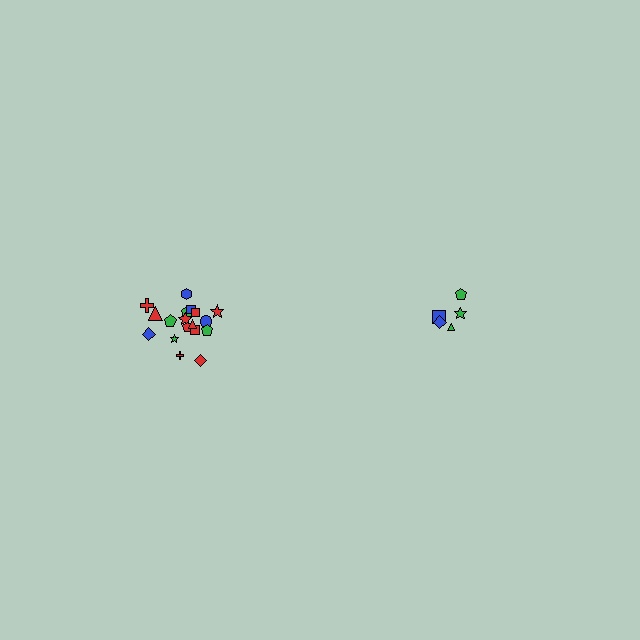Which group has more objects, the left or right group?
The left group.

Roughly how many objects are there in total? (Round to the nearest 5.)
Roughly 25 objects in total.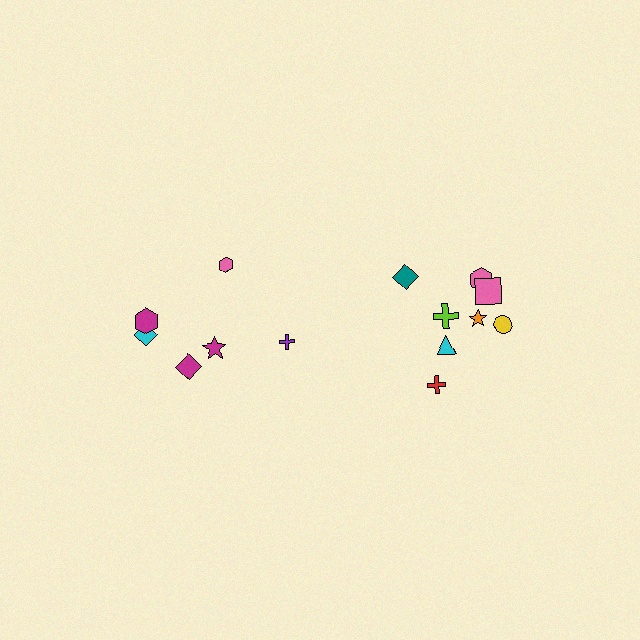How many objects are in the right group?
There are 8 objects.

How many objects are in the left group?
There are 6 objects.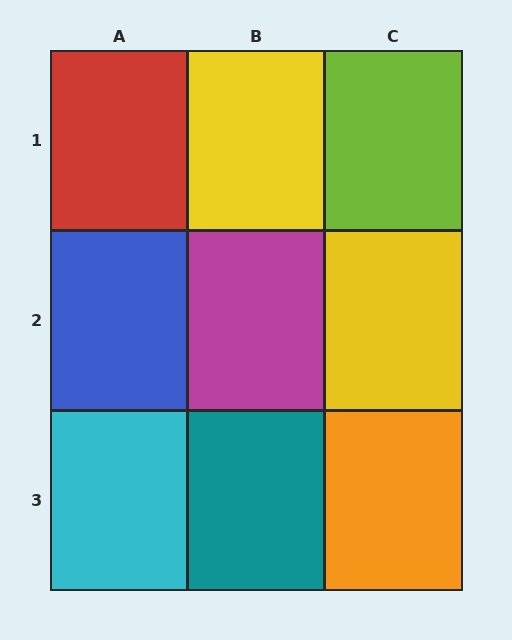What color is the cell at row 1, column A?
Red.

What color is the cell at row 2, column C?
Yellow.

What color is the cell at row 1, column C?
Lime.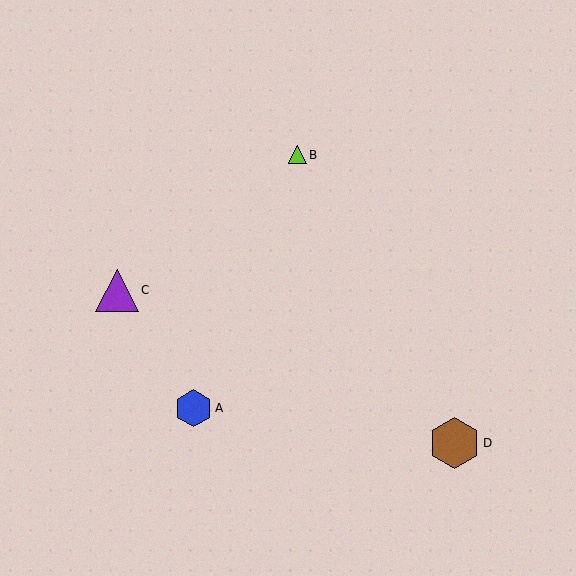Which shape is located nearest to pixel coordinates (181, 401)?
The blue hexagon (labeled A) at (194, 408) is nearest to that location.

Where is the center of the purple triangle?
The center of the purple triangle is at (117, 290).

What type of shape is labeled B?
Shape B is a lime triangle.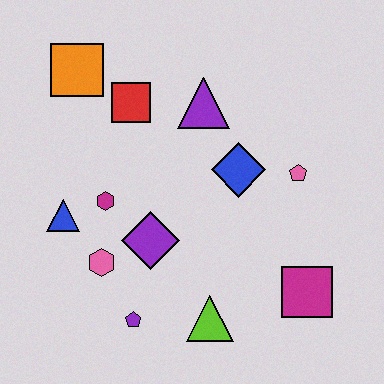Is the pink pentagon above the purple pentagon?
Yes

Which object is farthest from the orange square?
The magenta square is farthest from the orange square.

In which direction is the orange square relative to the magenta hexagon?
The orange square is above the magenta hexagon.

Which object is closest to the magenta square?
The lime triangle is closest to the magenta square.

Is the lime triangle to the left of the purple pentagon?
No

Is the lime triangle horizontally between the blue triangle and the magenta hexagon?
No